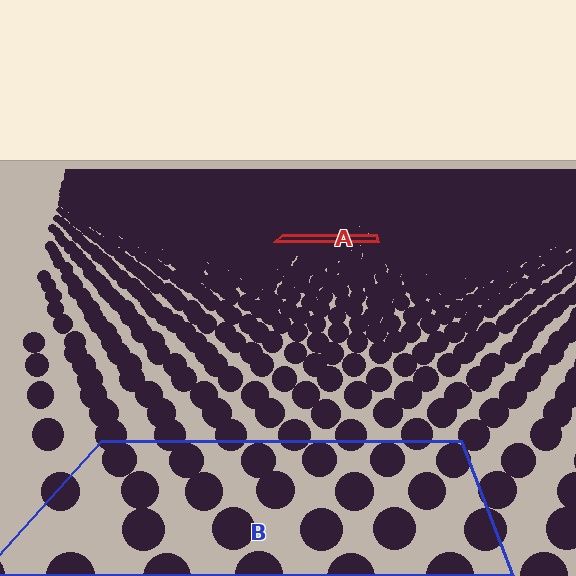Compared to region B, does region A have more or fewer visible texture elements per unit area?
Region A has more texture elements per unit area — they are packed more densely because it is farther away.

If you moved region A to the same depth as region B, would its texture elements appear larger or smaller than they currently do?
They would appear larger. At a closer depth, the same texture elements are projected at a bigger on-screen size.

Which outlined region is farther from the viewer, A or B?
Region A is farther from the viewer — the texture elements inside it appear smaller and more densely packed.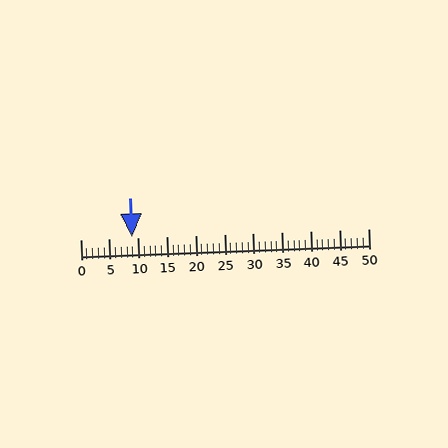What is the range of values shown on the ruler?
The ruler shows values from 0 to 50.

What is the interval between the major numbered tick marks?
The major tick marks are spaced 5 units apart.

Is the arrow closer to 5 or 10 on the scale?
The arrow is closer to 10.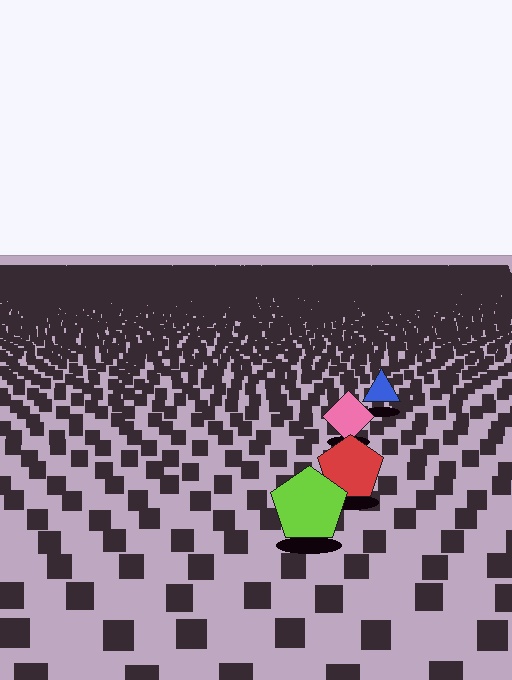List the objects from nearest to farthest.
From nearest to farthest: the lime pentagon, the red pentagon, the pink diamond, the blue triangle.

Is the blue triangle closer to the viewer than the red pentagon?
No. The red pentagon is closer — you can tell from the texture gradient: the ground texture is coarser near it.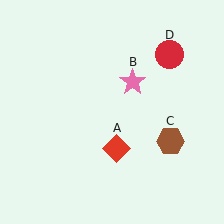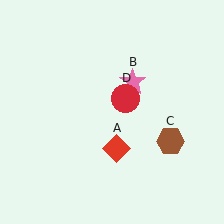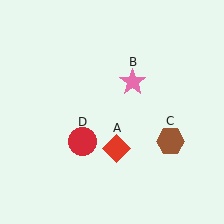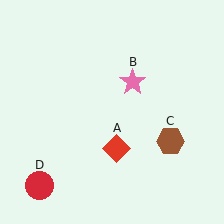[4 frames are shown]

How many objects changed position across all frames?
1 object changed position: red circle (object D).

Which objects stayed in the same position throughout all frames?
Red diamond (object A) and pink star (object B) and brown hexagon (object C) remained stationary.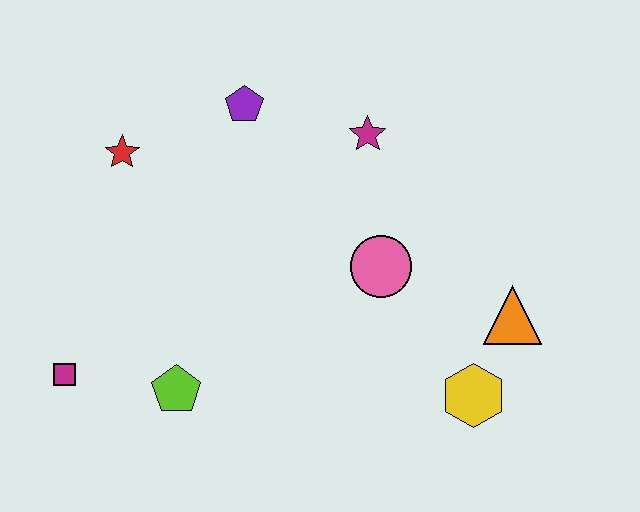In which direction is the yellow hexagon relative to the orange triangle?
The yellow hexagon is below the orange triangle.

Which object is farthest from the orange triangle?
The magenta square is farthest from the orange triangle.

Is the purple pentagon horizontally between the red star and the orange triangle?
Yes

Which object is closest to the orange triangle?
The yellow hexagon is closest to the orange triangle.